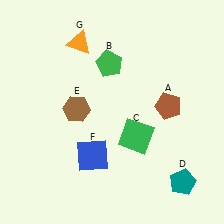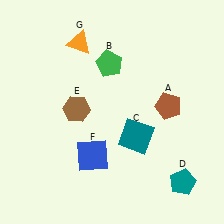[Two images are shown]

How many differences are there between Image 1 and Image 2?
There is 1 difference between the two images.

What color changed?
The square (C) changed from green in Image 1 to teal in Image 2.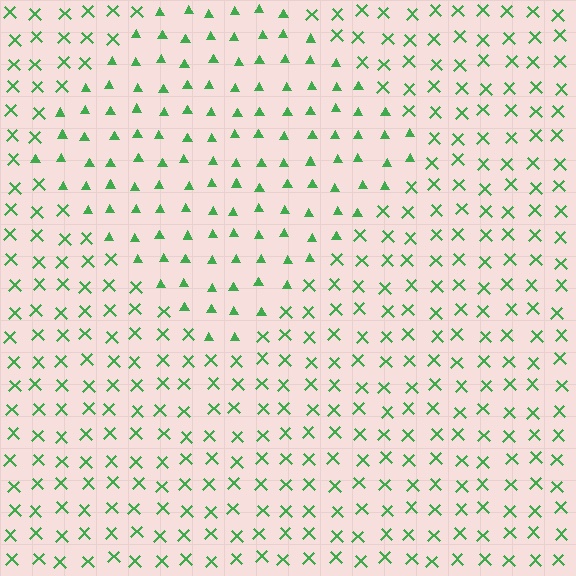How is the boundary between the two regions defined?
The boundary is defined by a change in element shape: triangles inside vs. X marks outside. All elements share the same color and spacing.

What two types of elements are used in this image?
The image uses triangles inside the diamond region and X marks outside it.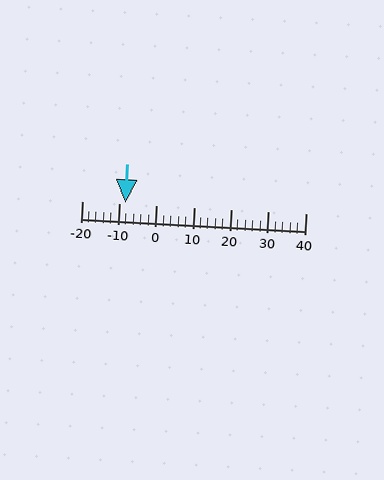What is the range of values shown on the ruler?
The ruler shows values from -20 to 40.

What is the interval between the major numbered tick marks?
The major tick marks are spaced 10 units apart.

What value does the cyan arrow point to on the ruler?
The cyan arrow points to approximately -8.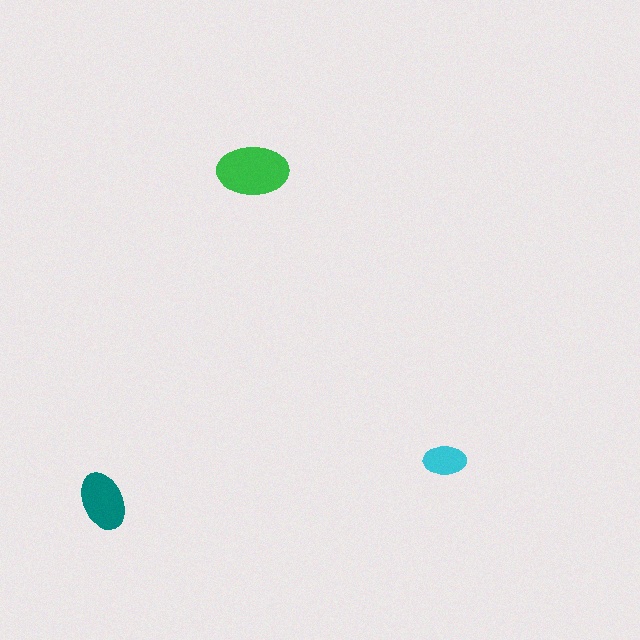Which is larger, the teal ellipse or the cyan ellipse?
The teal one.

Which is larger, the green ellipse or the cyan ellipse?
The green one.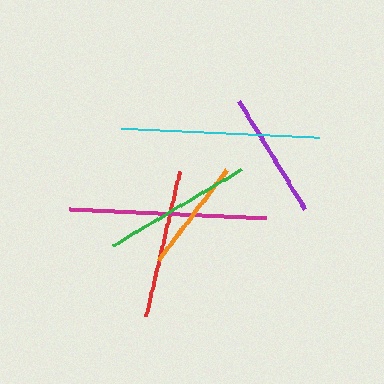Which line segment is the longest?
The cyan line is the longest at approximately 198 pixels.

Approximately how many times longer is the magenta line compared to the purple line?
The magenta line is approximately 1.6 times the length of the purple line.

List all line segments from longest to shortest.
From longest to shortest: cyan, magenta, green, red, purple, orange.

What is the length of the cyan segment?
The cyan segment is approximately 198 pixels long.